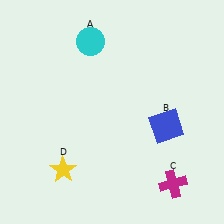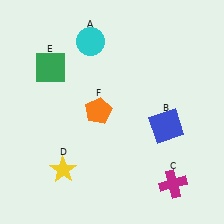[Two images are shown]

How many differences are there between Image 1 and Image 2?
There are 2 differences between the two images.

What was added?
A green square (E), an orange pentagon (F) were added in Image 2.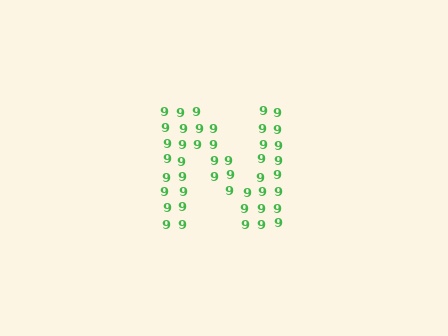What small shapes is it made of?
It is made of small digit 9's.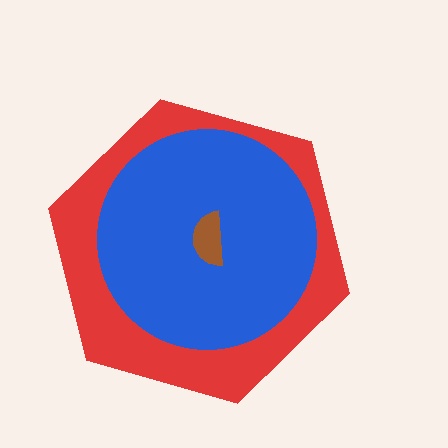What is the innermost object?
The brown semicircle.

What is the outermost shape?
The red hexagon.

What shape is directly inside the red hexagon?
The blue circle.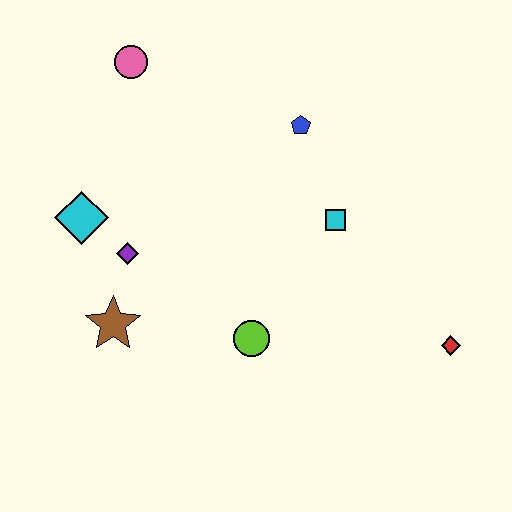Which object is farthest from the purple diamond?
The red diamond is farthest from the purple diamond.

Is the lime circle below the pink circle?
Yes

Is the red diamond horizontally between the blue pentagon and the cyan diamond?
No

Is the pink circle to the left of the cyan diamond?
No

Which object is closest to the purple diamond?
The cyan diamond is closest to the purple diamond.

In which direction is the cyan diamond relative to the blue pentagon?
The cyan diamond is to the left of the blue pentagon.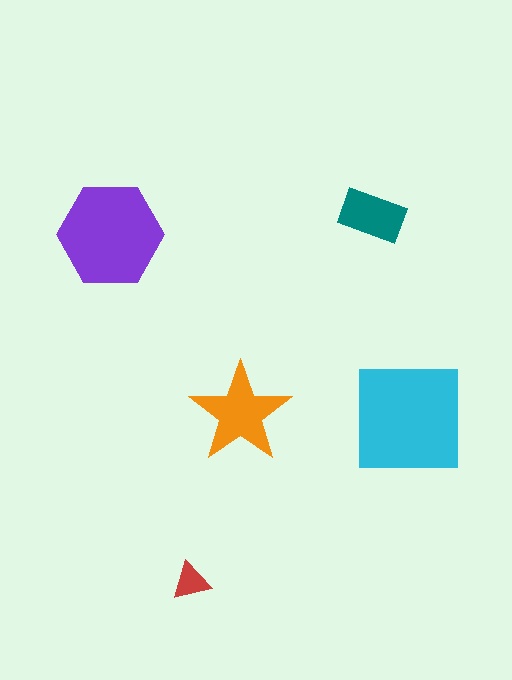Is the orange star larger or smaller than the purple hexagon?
Smaller.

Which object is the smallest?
The red triangle.